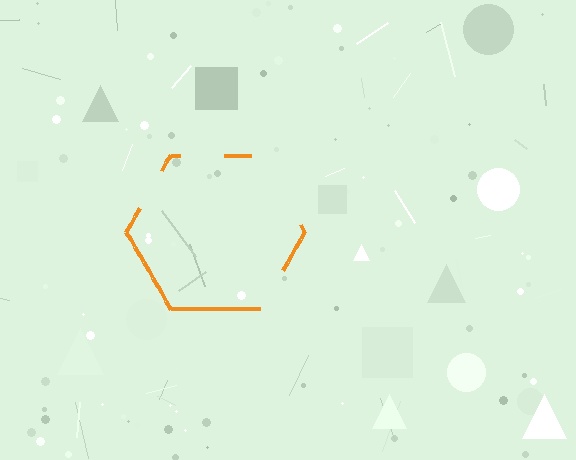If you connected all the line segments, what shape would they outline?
They would outline a hexagon.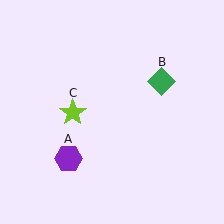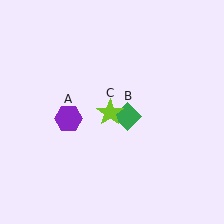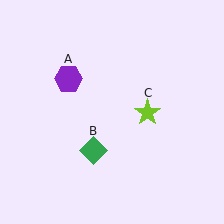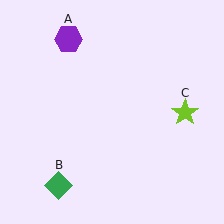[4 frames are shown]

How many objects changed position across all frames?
3 objects changed position: purple hexagon (object A), green diamond (object B), lime star (object C).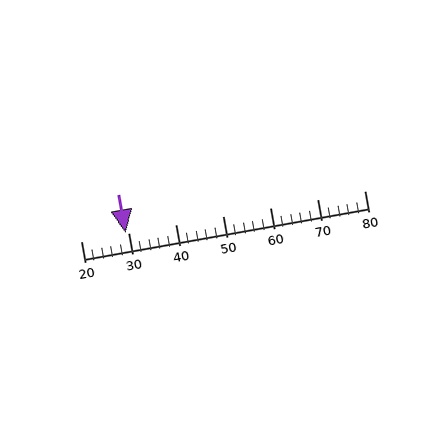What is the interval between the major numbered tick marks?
The major tick marks are spaced 10 units apart.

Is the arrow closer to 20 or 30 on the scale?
The arrow is closer to 30.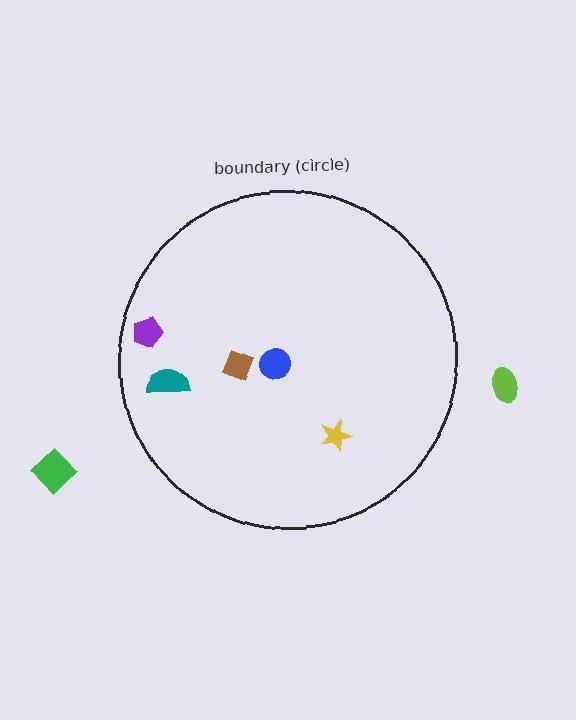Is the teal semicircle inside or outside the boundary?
Inside.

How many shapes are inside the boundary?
5 inside, 2 outside.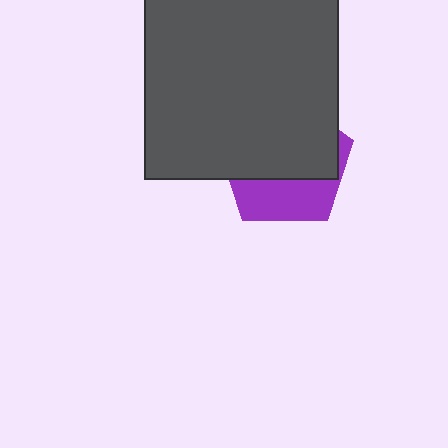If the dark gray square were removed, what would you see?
You would see the complete purple pentagon.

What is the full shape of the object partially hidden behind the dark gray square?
The partially hidden object is a purple pentagon.